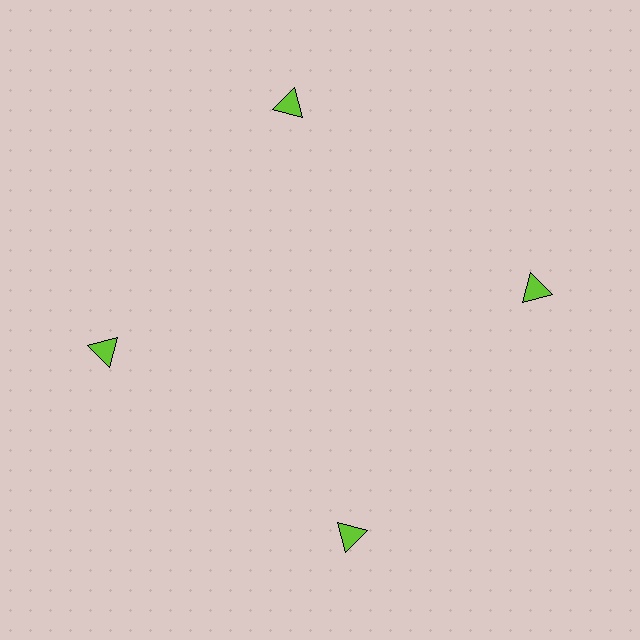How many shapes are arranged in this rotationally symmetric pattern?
There are 4 shapes, arranged in 4 groups of 1.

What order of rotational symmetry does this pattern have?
This pattern has 4-fold rotational symmetry.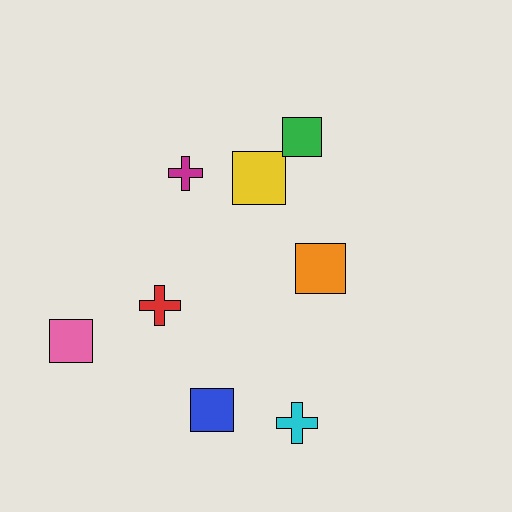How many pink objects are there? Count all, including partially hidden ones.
There is 1 pink object.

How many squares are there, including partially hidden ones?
There are 5 squares.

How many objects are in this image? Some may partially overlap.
There are 8 objects.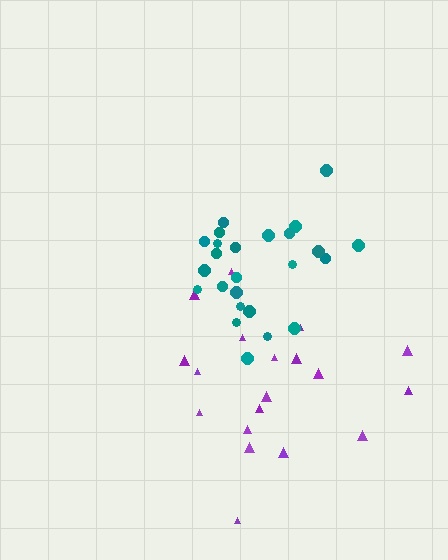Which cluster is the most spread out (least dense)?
Purple.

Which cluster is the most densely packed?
Teal.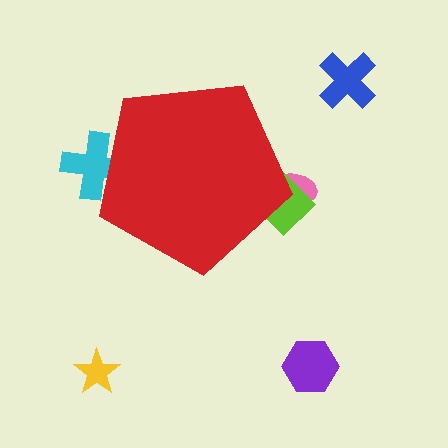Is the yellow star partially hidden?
No, the yellow star is fully visible.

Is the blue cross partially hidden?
No, the blue cross is fully visible.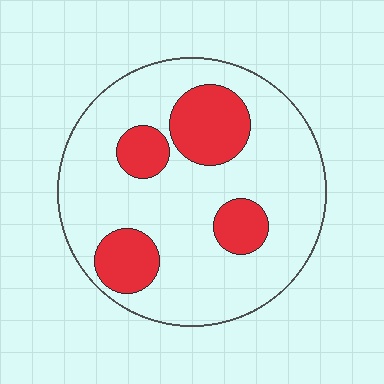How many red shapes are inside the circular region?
4.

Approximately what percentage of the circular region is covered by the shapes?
Approximately 25%.